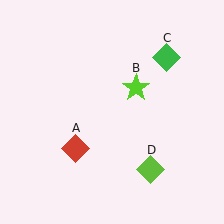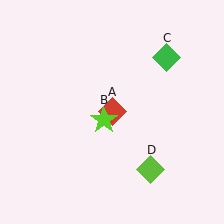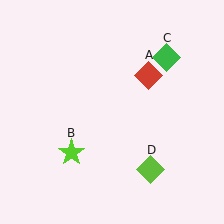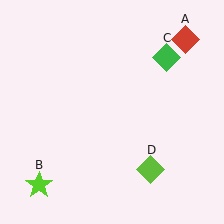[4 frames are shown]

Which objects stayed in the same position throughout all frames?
Green diamond (object C) and lime diamond (object D) remained stationary.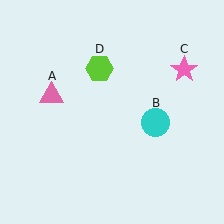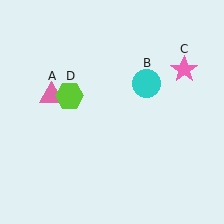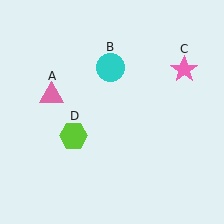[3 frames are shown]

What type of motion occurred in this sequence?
The cyan circle (object B), lime hexagon (object D) rotated counterclockwise around the center of the scene.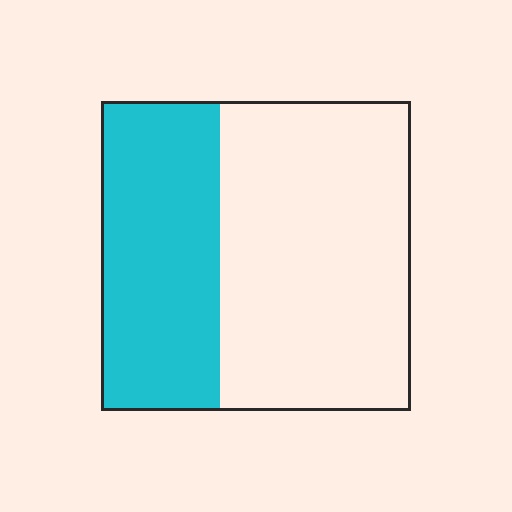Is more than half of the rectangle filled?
No.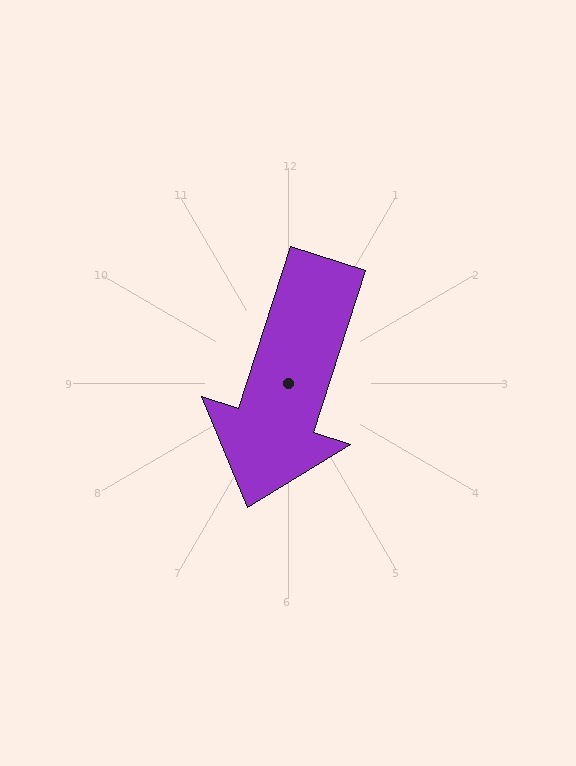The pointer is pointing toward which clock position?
Roughly 7 o'clock.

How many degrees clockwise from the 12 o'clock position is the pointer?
Approximately 198 degrees.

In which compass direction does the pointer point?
South.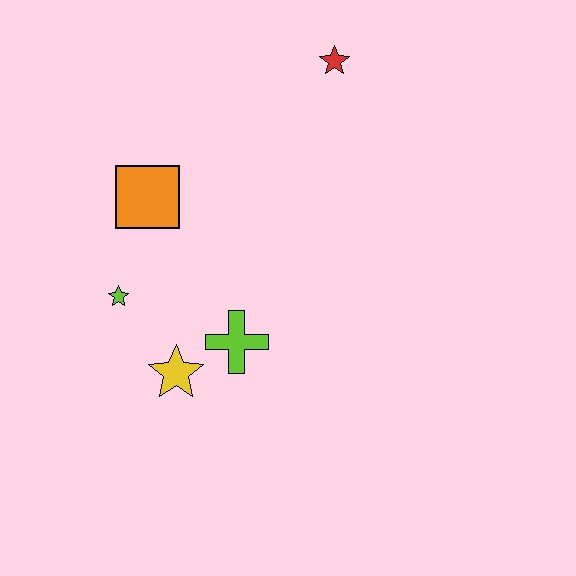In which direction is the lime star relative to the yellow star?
The lime star is above the yellow star.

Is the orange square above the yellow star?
Yes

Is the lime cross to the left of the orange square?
No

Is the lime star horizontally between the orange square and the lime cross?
No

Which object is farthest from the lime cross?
The red star is farthest from the lime cross.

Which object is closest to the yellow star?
The lime cross is closest to the yellow star.